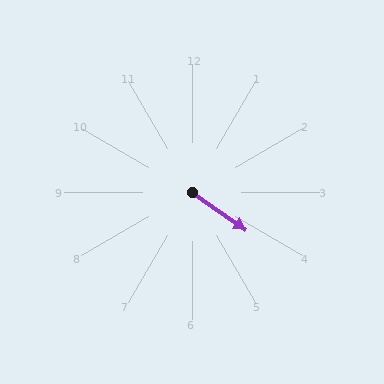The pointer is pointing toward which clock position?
Roughly 4 o'clock.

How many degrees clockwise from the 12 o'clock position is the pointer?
Approximately 125 degrees.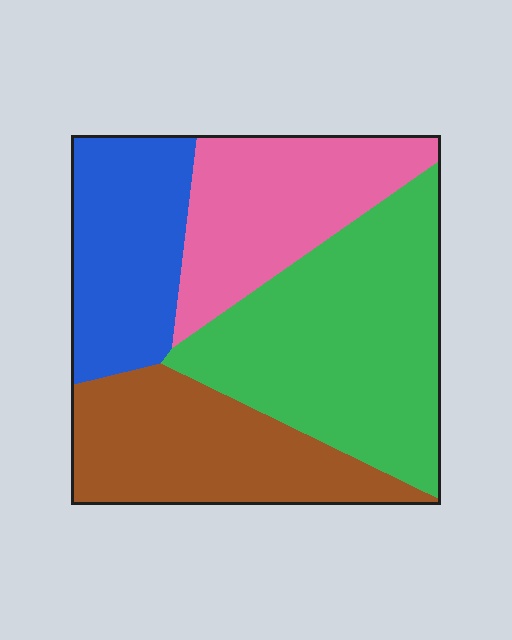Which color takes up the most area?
Green, at roughly 35%.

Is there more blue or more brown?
Brown.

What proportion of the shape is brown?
Brown covers 24% of the shape.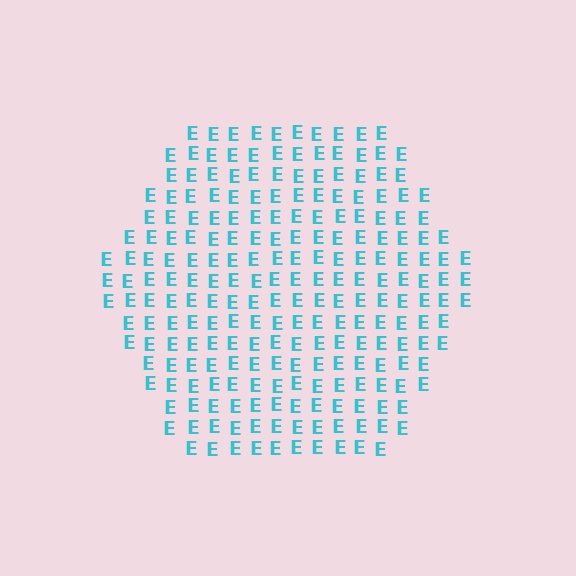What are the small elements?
The small elements are letter E's.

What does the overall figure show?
The overall figure shows a hexagon.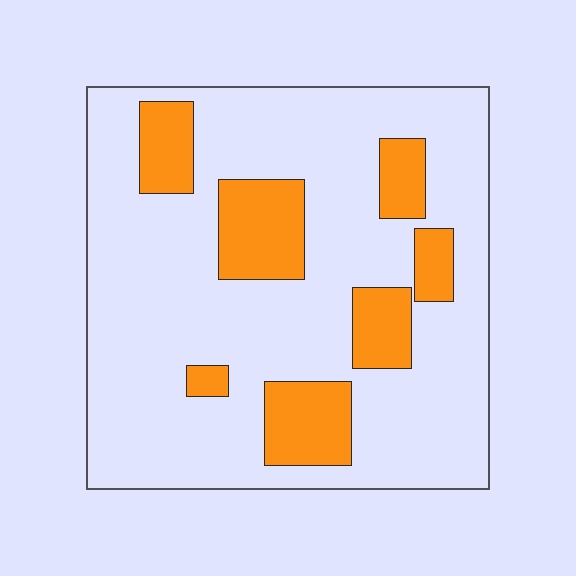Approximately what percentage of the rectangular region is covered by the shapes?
Approximately 20%.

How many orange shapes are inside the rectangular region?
7.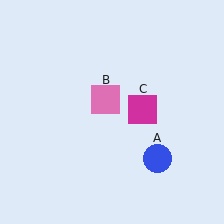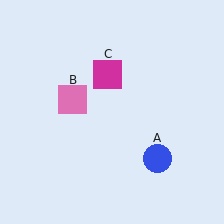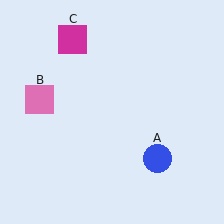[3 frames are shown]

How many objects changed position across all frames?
2 objects changed position: pink square (object B), magenta square (object C).